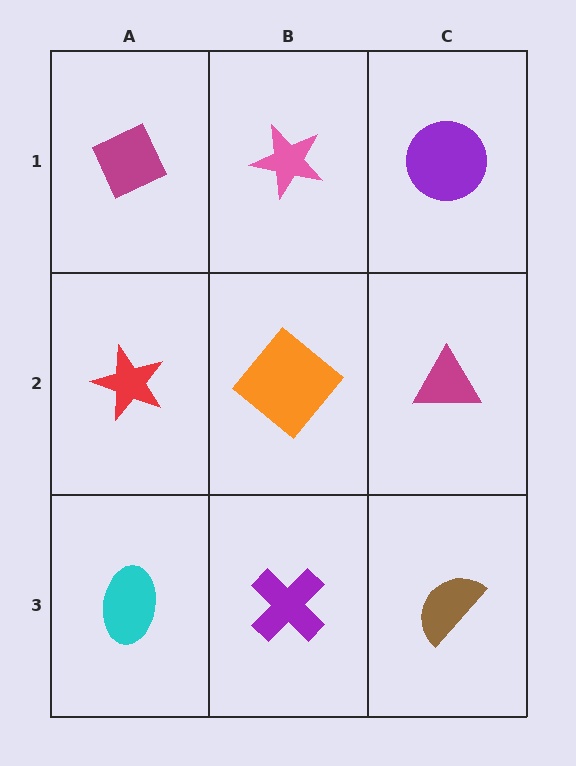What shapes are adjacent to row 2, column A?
A magenta diamond (row 1, column A), a cyan ellipse (row 3, column A), an orange diamond (row 2, column B).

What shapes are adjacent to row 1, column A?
A red star (row 2, column A), a pink star (row 1, column B).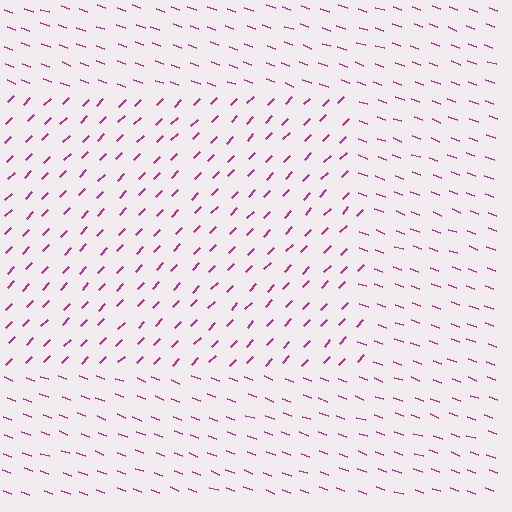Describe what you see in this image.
The image is filled with small magenta line segments. A rectangle region in the image has lines oriented differently from the surrounding lines, creating a visible texture boundary.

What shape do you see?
I see a rectangle.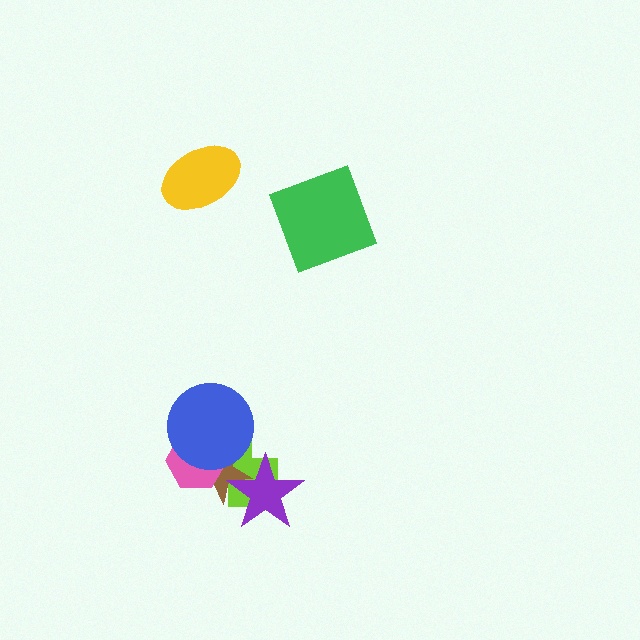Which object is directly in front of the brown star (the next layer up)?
The purple star is directly in front of the brown star.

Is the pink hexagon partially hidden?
Yes, it is partially covered by another shape.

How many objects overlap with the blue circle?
3 objects overlap with the blue circle.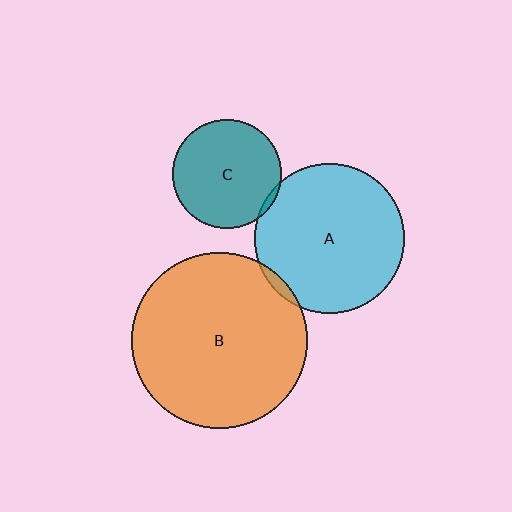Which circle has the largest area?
Circle B (orange).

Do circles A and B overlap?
Yes.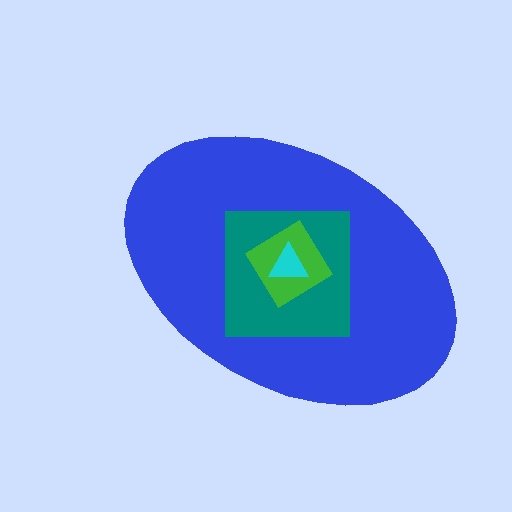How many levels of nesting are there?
4.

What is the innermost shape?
The cyan triangle.